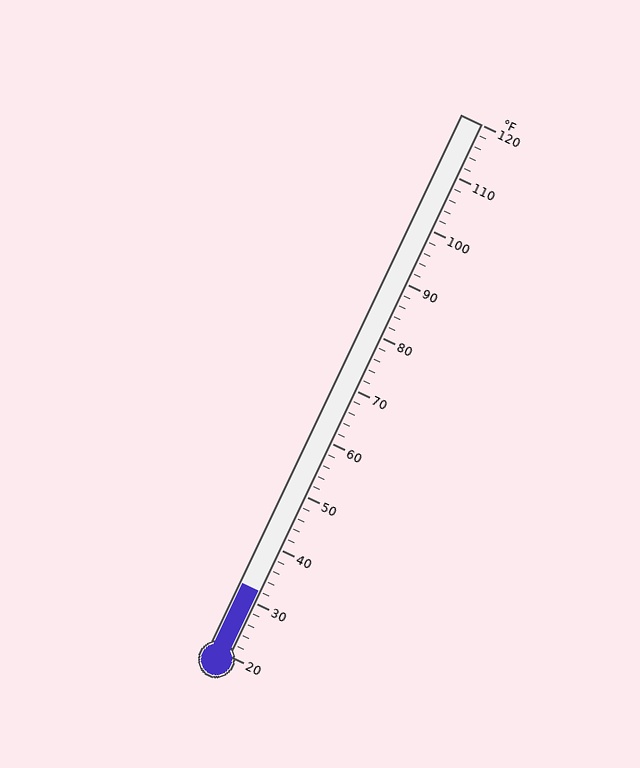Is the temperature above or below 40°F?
The temperature is below 40°F.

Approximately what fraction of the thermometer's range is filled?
The thermometer is filled to approximately 10% of its range.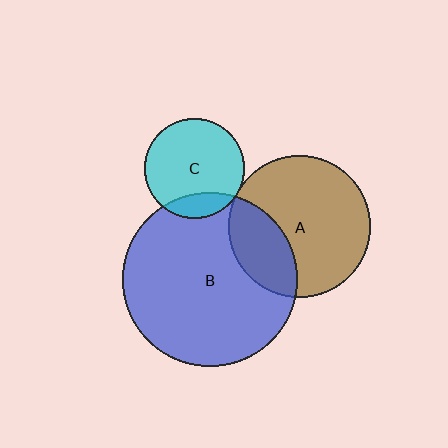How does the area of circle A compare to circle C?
Approximately 2.0 times.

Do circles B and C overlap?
Yes.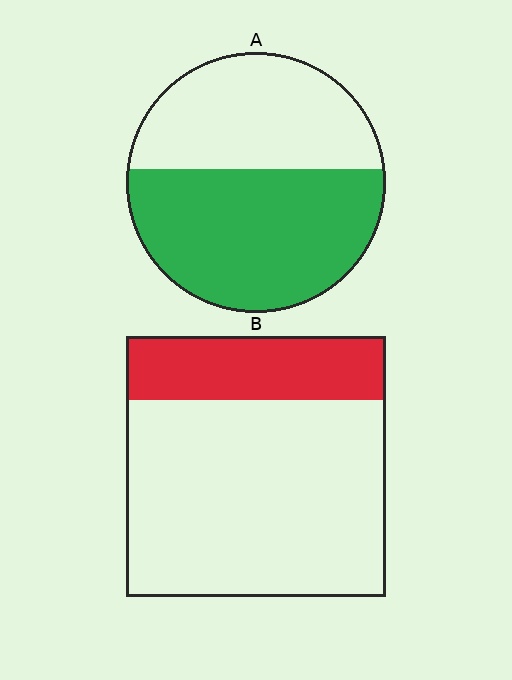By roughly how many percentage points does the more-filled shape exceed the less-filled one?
By roughly 30 percentage points (A over B).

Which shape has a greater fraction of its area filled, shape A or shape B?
Shape A.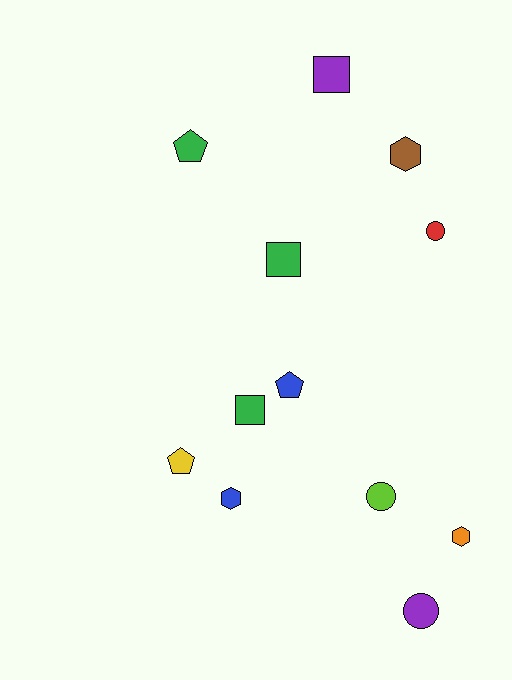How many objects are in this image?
There are 12 objects.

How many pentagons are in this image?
There are 3 pentagons.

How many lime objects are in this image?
There is 1 lime object.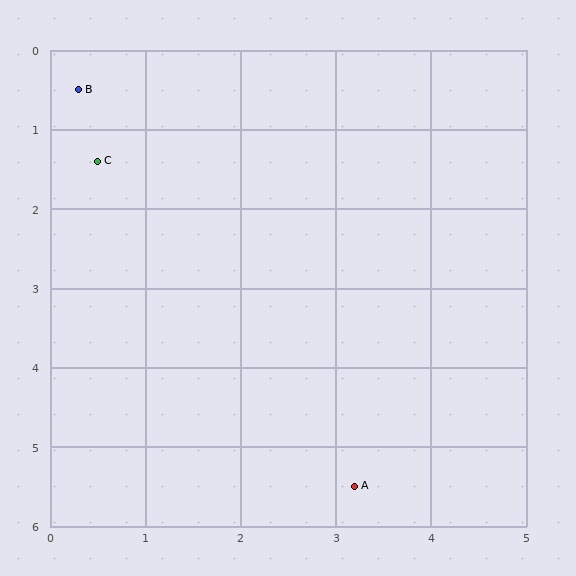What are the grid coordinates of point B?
Point B is at approximately (0.3, 0.5).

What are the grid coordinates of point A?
Point A is at approximately (3.2, 5.5).